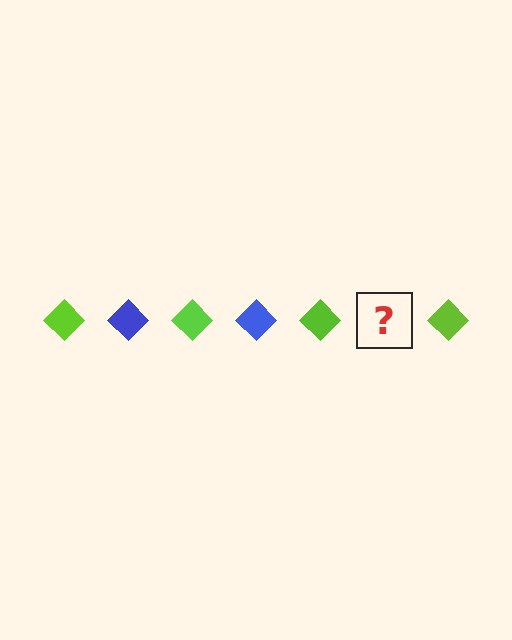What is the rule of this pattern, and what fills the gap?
The rule is that the pattern cycles through lime, blue diamonds. The gap should be filled with a blue diamond.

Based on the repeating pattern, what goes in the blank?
The blank should be a blue diamond.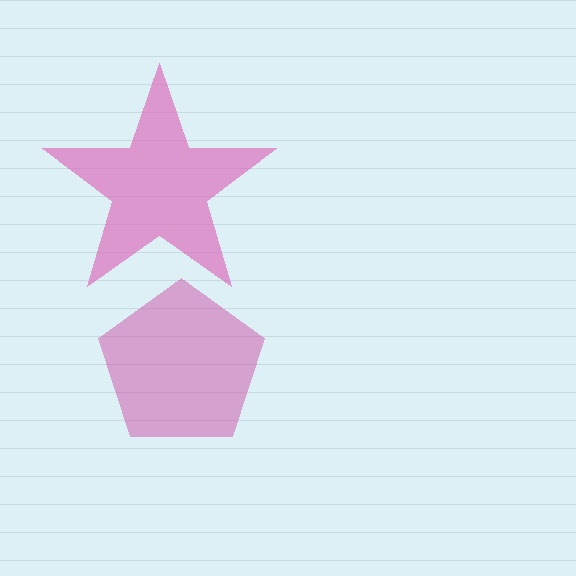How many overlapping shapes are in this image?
There are 2 overlapping shapes in the image.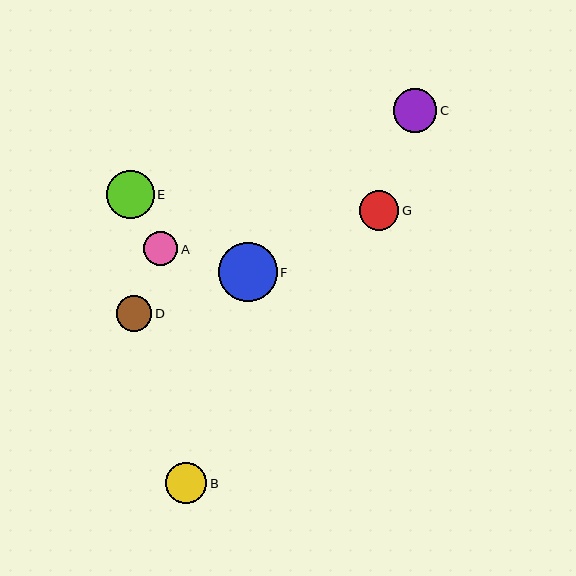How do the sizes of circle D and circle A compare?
Circle D and circle A are approximately the same size.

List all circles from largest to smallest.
From largest to smallest: F, E, C, B, G, D, A.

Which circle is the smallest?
Circle A is the smallest with a size of approximately 34 pixels.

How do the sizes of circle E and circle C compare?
Circle E and circle C are approximately the same size.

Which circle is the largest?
Circle F is the largest with a size of approximately 59 pixels.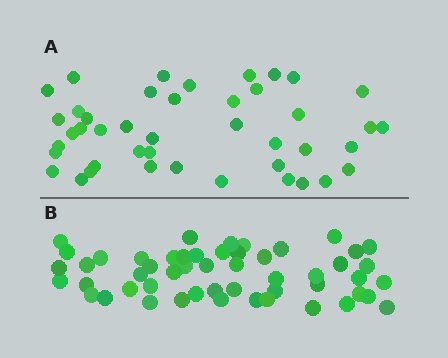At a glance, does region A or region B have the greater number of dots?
Region B (the bottom region) has more dots.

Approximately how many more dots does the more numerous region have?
Region B has roughly 8 or so more dots than region A.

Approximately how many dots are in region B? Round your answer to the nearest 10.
About 50 dots. (The exact count is 52, which rounds to 50.)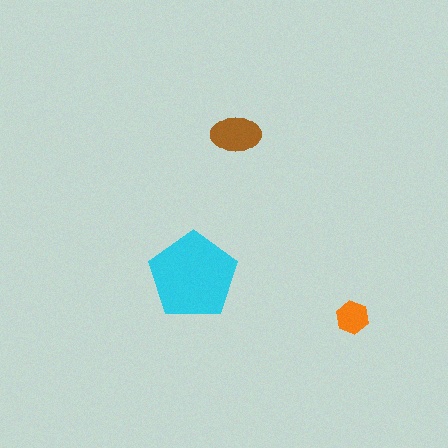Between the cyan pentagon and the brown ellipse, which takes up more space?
The cyan pentagon.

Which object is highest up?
The brown ellipse is topmost.